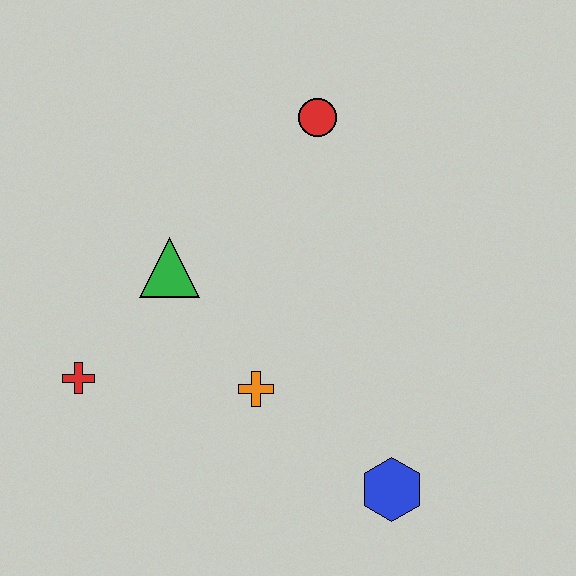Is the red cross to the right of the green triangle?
No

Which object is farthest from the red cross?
The red circle is farthest from the red cross.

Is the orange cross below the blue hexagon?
No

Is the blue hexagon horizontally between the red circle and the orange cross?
No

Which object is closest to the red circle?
The green triangle is closest to the red circle.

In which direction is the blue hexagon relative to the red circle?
The blue hexagon is below the red circle.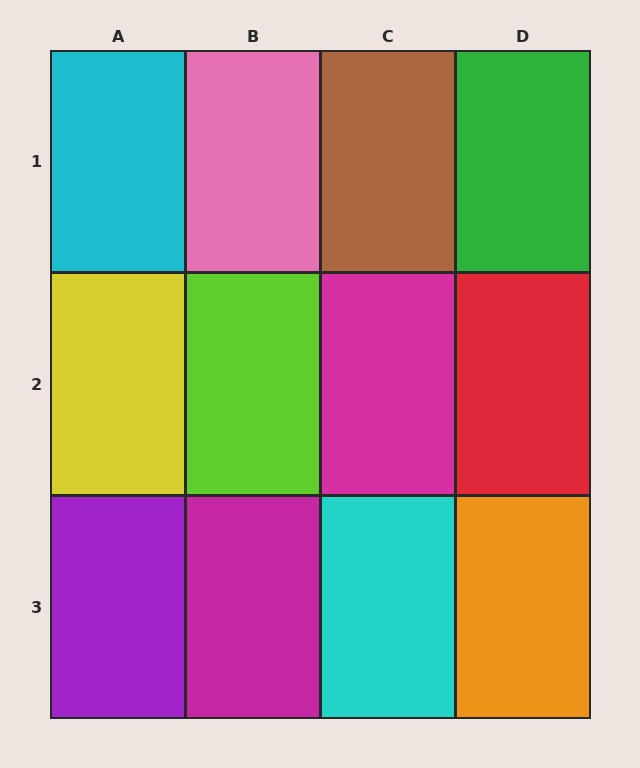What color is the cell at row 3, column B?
Magenta.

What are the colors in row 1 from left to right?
Cyan, pink, brown, green.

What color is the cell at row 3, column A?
Purple.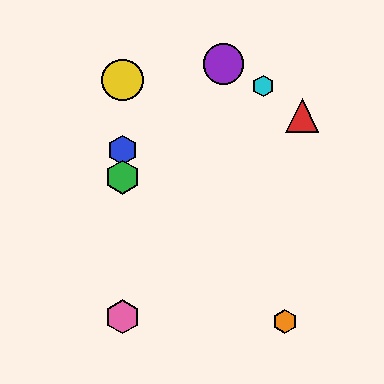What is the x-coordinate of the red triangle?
The red triangle is at x≈302.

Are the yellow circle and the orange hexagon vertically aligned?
No, the yellow circle is at x≈122 and the orange hexagon is at x≈285.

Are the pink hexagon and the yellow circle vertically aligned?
Yes, both are at x≈122.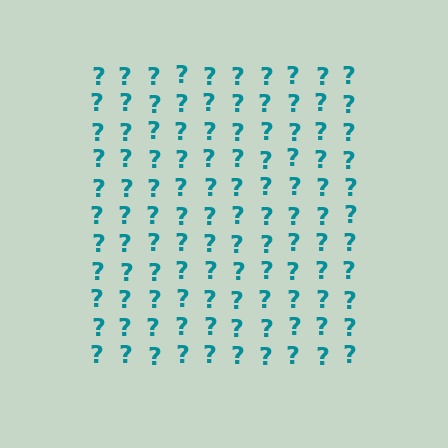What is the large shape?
The large shape is a square.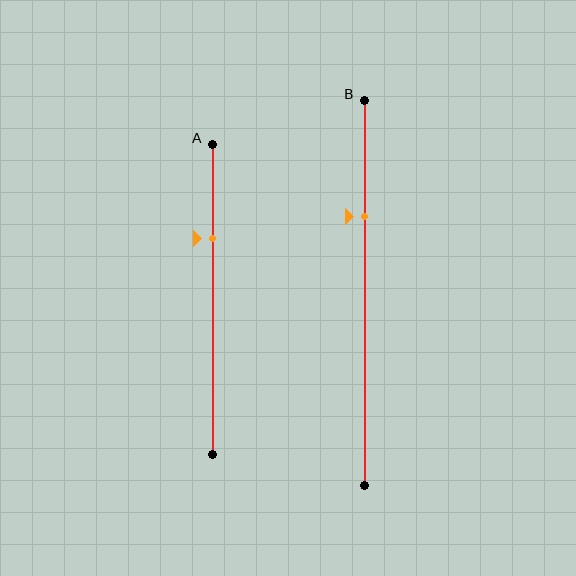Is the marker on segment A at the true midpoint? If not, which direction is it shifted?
No, the marker on segment A is shifted upward by about 20% of the segment length.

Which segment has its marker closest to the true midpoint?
Segment A has its marker closest to the true midpoint.